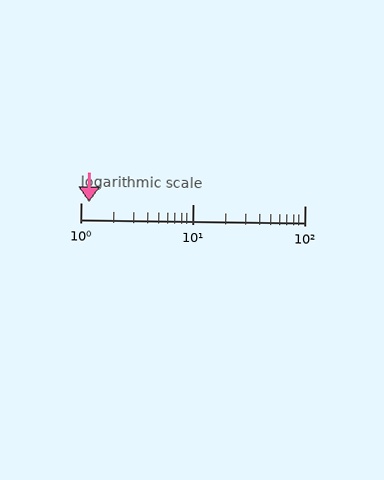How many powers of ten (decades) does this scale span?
The scale spans 2 decades, from 1 to 100.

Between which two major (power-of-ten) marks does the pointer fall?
The pointer is between 1 and 10.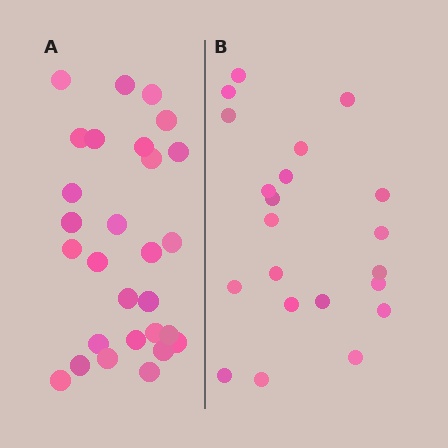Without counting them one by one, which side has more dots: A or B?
Region A (the left region) has more dots.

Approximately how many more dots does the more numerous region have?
Region A has roughly 8 or so more dots than region B.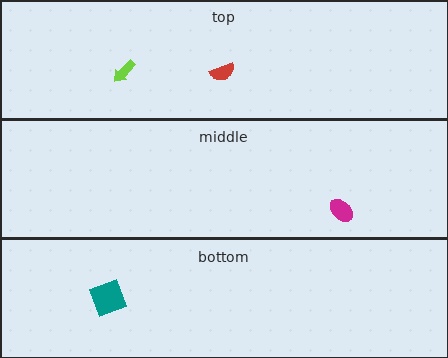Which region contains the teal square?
The bottom region.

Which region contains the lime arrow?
The top region.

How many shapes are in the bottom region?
1.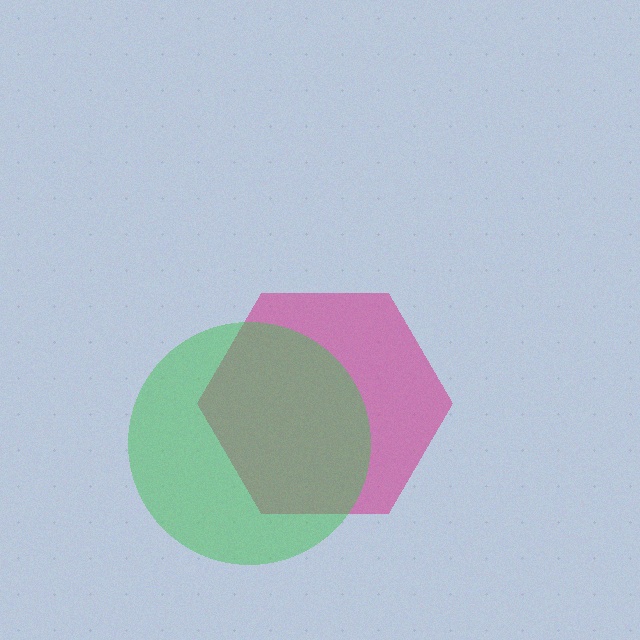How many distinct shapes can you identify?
There are 2 distinct shapes: a magenta hexagon, a green circle.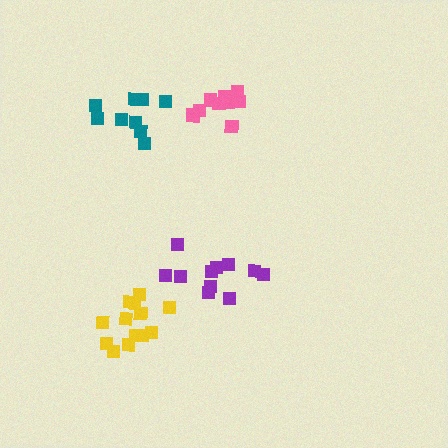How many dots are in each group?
Group 1: 9 dots, Group 2: 11 dots, Group 3: 13 dots, Group 4: 9 dots (42 total).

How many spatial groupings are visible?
There are 4 spatial groupings.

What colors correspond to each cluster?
The clusters are colored: pink, purple, yellow, teal.